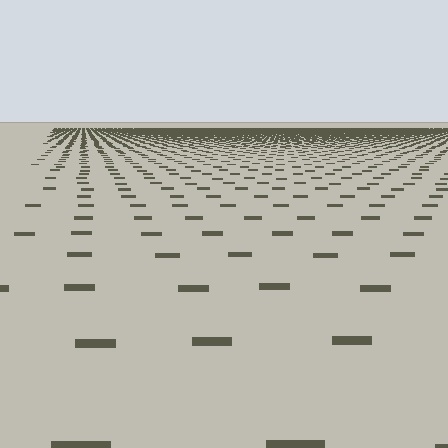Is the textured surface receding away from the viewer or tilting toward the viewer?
The surface is receding away from the viewer. Texture elements get smaller and denser toward the top.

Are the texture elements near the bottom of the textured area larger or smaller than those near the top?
Larger. Near the bottom, elements are closer to the viewer and appear at a bigger on-screen size.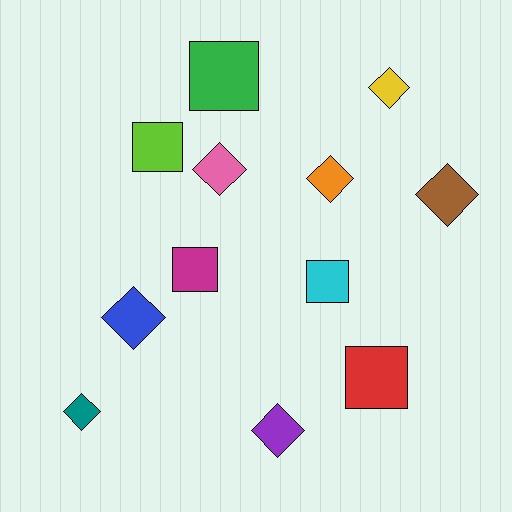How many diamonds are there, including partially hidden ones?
There are 7 diamonds.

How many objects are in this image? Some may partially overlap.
There are 12 objects.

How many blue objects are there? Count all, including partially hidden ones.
There is 1 blue object.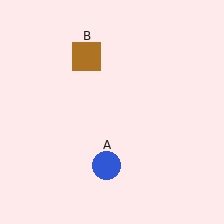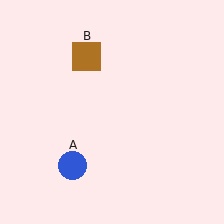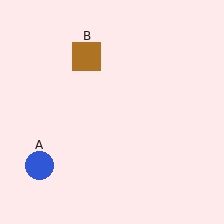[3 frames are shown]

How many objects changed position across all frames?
1 object changed position: blue circle (object A).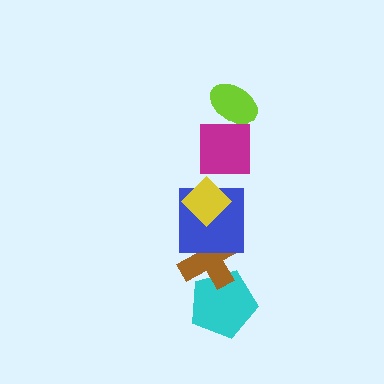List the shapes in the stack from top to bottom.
From top to bottom: the lime ellipse, the magenta square, the yellow diamond, the blue square, the brown cross, the cyan pentagon.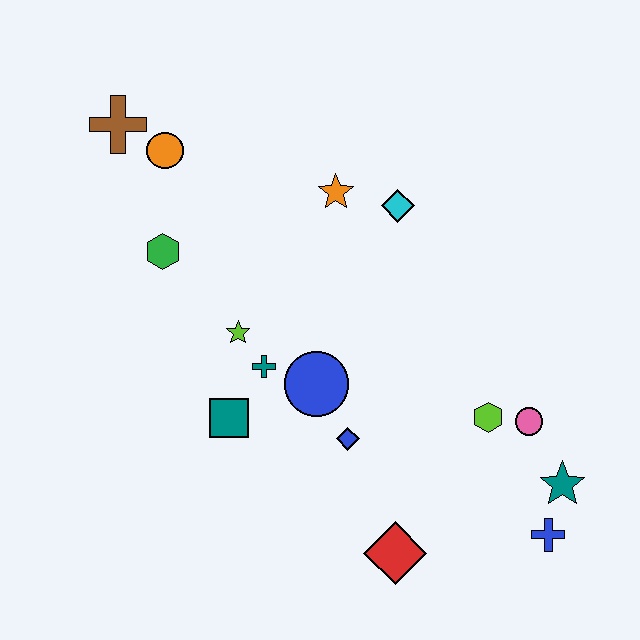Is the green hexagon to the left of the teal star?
Yes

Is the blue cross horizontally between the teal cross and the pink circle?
No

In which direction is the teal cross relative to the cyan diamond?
The teal cross is below the cyan diamond.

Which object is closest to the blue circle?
The teal cross is closest to the blue circle.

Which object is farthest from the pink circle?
The brown cross is farthest from the pink circle.